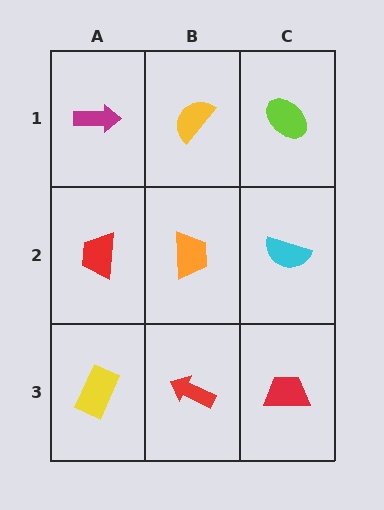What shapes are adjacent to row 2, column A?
A magenta arrow (row 1, column A), a yellow rectangle (row 3, column A), an orange trapezoid (row 2, column B).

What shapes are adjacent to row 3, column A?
A red trapezoid (row 2, column A), a red arrow (row 3, column B).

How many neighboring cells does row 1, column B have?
3.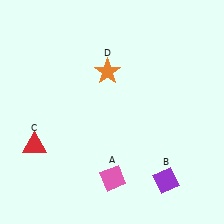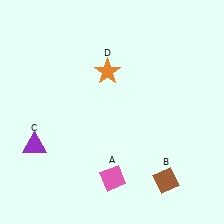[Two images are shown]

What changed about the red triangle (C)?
In Image 1, C is red. In Image 2, it changed to purple.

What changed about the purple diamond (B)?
In Image 1, B is purple. In Image 2, it changed to brown.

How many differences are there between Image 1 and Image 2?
There are 2 differences between the two images.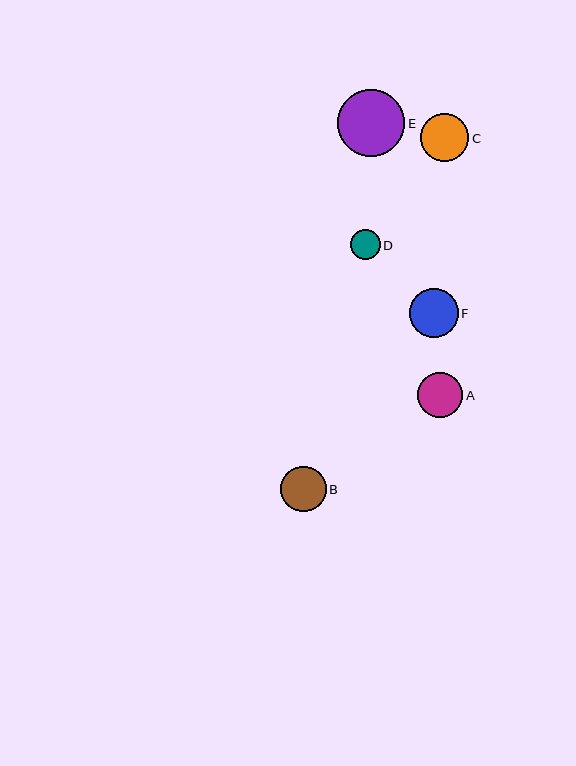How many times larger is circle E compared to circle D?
Circle E is approximately 2.3 times the size of circle D.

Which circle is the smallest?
Circle D is the smallest with a size of approximately 29 pixels.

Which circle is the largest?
Circle E is the largest with a size of approximately 67 pixels.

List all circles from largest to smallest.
From largest to smallest: E, F, C, B, A, D.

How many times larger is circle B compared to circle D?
Circle B is approximately 1.5 times the size of circle D.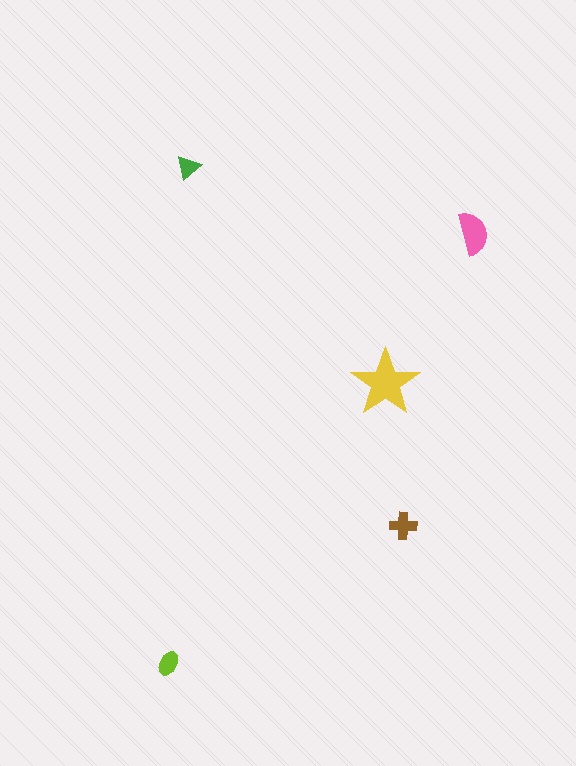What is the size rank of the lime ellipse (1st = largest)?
4th.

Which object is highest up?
The green triangle is topmost.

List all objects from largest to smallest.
The yellow star, the pink semicircle, the brown cross, the lime ellipse, the green triangle.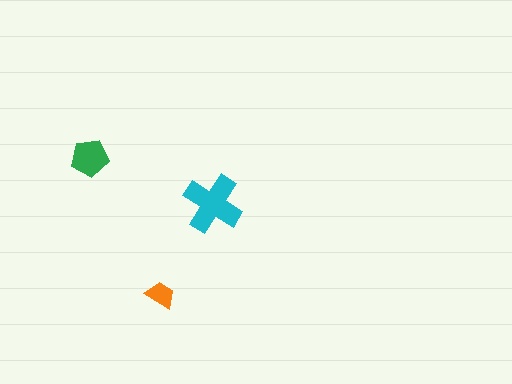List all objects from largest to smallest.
The cyan cross, the green pentagon, the orange trapezoid.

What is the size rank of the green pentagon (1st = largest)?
2nd.